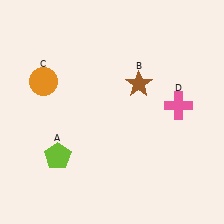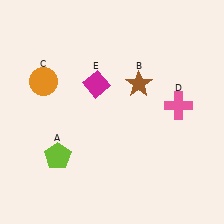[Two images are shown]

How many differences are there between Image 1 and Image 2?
There is 1 difference between the two images.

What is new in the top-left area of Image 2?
A magenta diamond (E) was added in the top-left area of Image 2.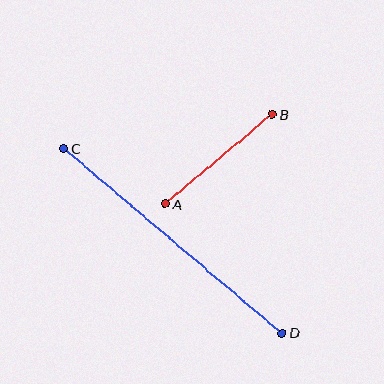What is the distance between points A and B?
The distance is approximately 140 pixels.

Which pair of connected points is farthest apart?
Points C and D are farthest apart.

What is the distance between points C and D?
The distance is approximately 286 pixels.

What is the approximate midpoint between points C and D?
The midpoint is at approximately (173, 241) pixels.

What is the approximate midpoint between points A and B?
The midpoint is at approximately (219, 159) pixels.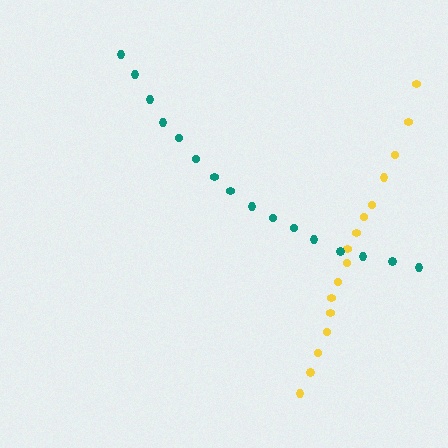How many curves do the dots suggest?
There are 2 distinct paths.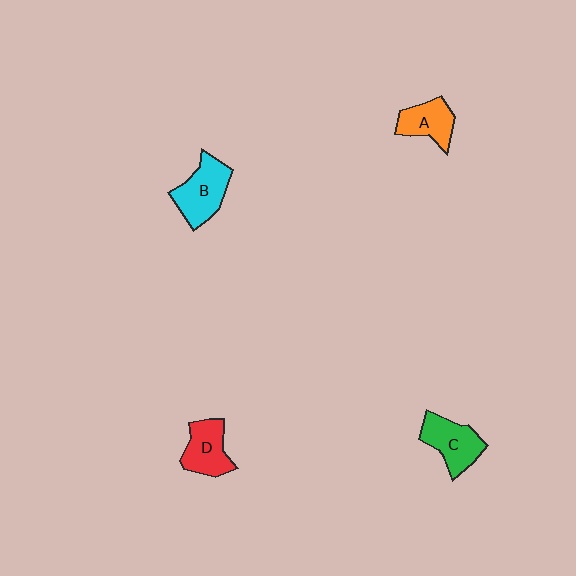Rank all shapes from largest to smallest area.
From largest to smallest: B (cyan), C (green), D (red), A (orange).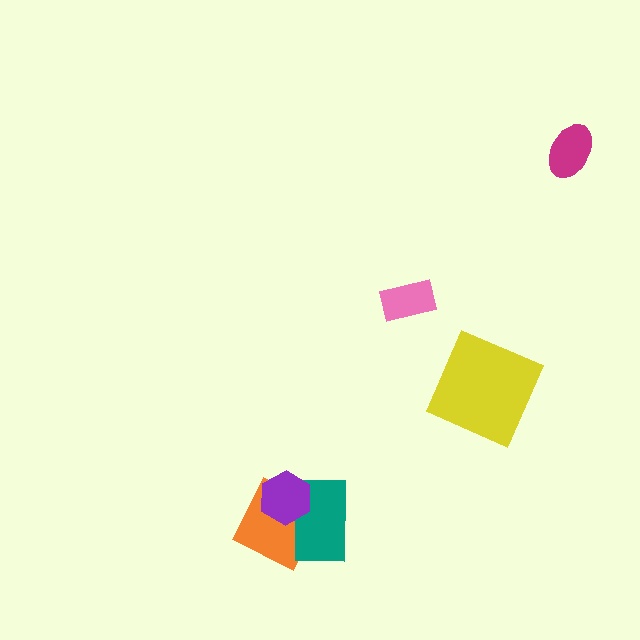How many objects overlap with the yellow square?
0 objects overlap with the yellow square.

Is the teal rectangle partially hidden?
Yes, it is partially covered by another shape.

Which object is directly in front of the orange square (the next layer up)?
The teal rectangle is directly in front of the orange square.